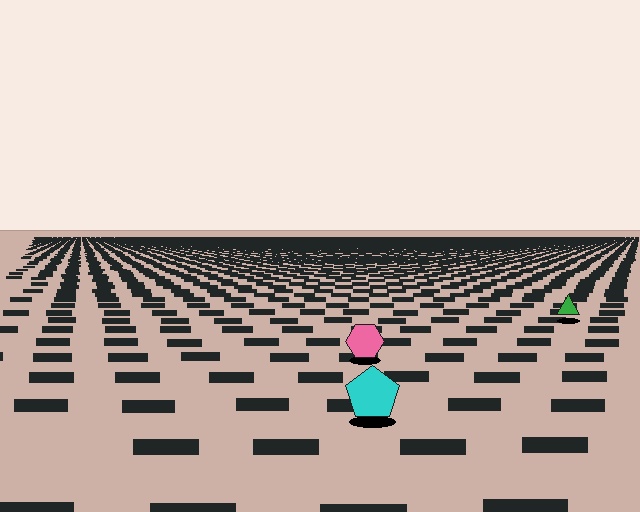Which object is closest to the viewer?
The cyan pentagon is closest. The texture marks near it are larger and more spread out.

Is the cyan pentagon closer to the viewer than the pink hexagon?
Yes. The cyan pentagon is closer — you can tell from the texture gradient: the ground texture is coarser near it.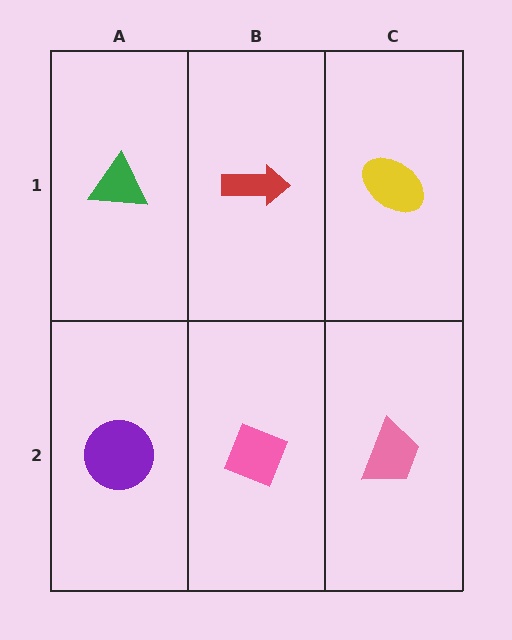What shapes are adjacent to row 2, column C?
A yellow ellipse (row 1, column C), a pink diamond (row 2, column B).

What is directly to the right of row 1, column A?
A red arrow.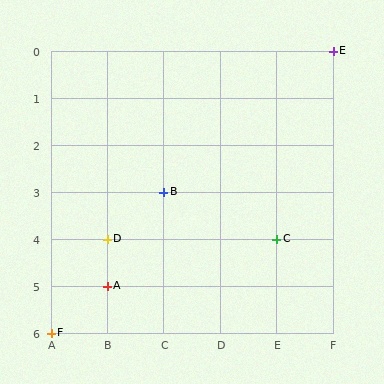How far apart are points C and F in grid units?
Points C and F are 4 columns and 2 rows apart (about 4.5 grid units diagonally).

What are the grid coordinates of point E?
Point E is at grid coordinates (F, 0).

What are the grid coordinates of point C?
Point C is at grid coordinates (E, 4).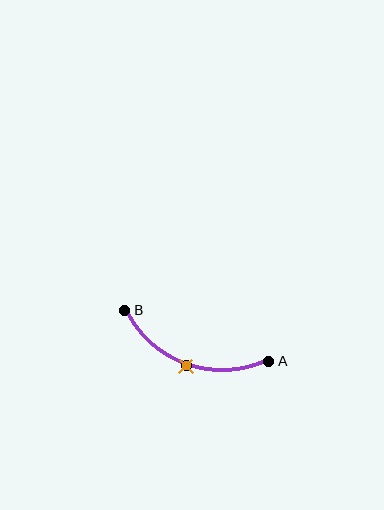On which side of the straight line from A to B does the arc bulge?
The arc bulges below the straight line connecting A and B.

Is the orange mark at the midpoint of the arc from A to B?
Yes. The orange mark lies on the arc at equal arc-length from both A and B — it is the arc midpoint.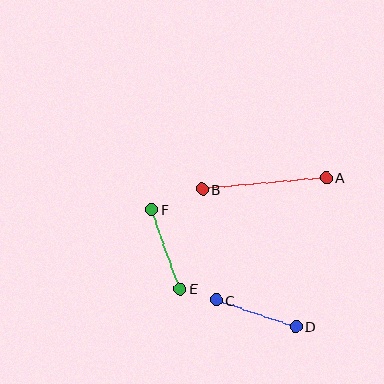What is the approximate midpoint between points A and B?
The midpoint is at approximately (264, 183) pixels.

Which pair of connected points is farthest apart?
Points A and B are farthest apart.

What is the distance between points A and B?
The distance is approximately 124 pixels.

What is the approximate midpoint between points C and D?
The midpoint is at approximately (256, 313) pixels.